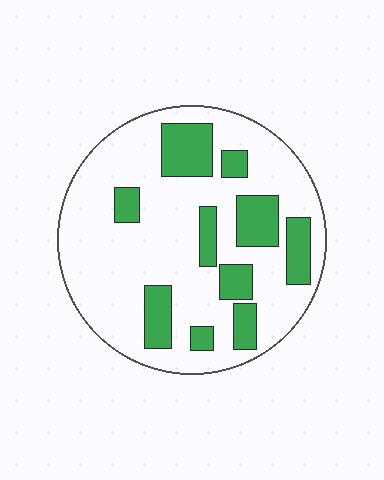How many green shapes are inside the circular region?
10.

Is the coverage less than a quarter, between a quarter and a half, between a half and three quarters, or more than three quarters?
Less than a quarter.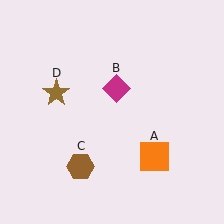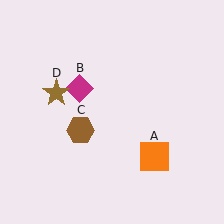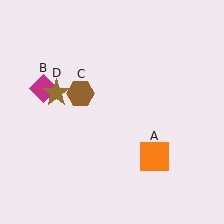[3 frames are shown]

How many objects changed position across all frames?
2 objects changed position: magenta diamond (object B), brown hexagon (object C).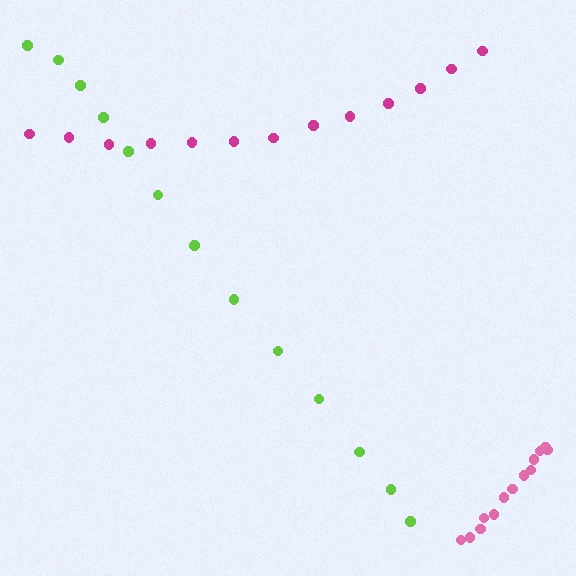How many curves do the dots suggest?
There are 3 distinct paths.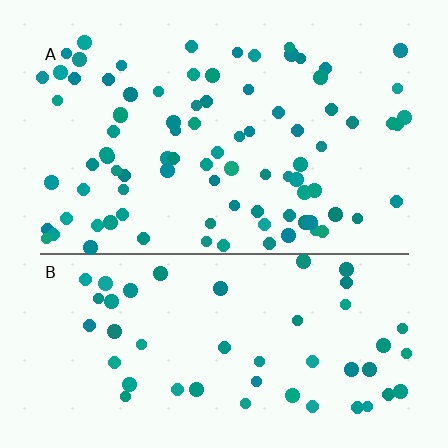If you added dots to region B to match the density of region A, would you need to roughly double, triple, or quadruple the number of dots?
Approximately double.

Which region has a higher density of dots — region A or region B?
A (the top).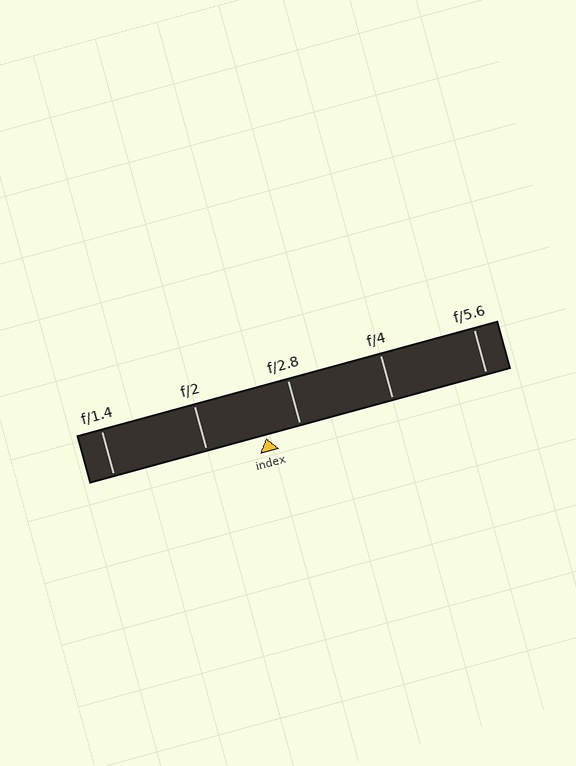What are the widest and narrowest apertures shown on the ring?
The widest aperture shown is f/1.4 and the narrowest is f/5.6.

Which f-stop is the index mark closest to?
The index mark is closest to f/2.8.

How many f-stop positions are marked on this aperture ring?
There are 5 f-stop positions marked.